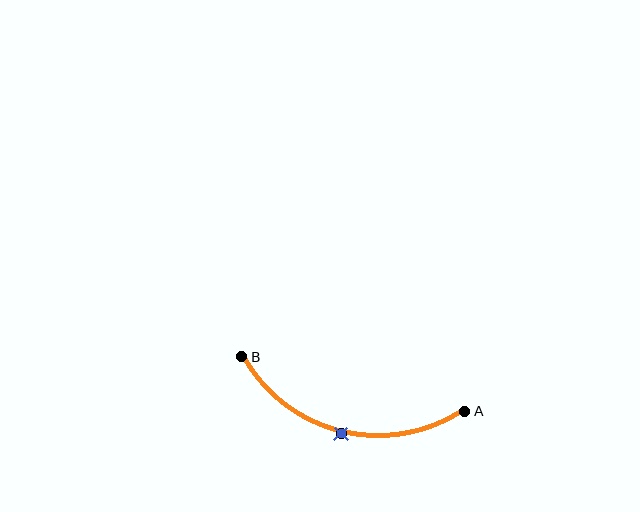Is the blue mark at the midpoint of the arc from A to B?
Yes. The blue mark lies on the arc at equal arc-length from both A and B — it is the arc midpoint.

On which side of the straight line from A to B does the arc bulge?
The arc bulges below the straight line connecting A and B.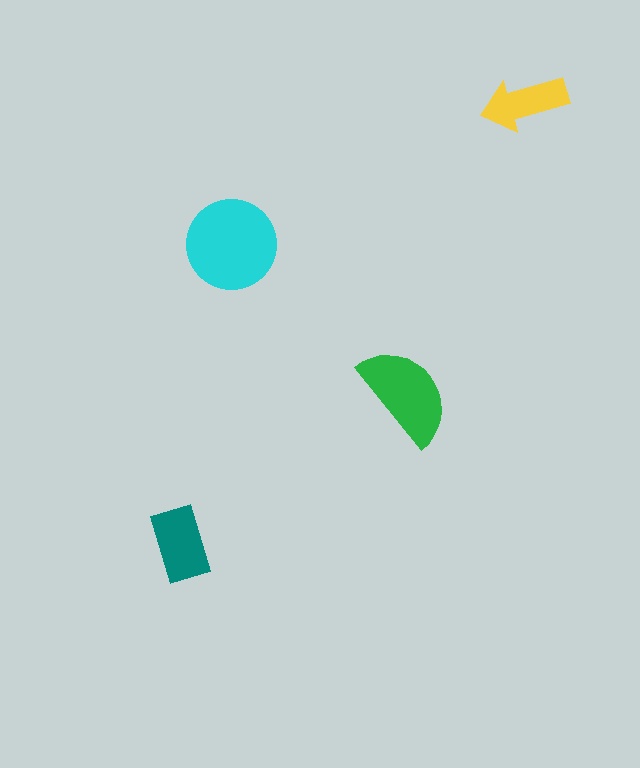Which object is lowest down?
The teal rectangle is bottommost.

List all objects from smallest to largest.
The yellow arrow, the teal rectangle, the green semicircle, the cyan circle.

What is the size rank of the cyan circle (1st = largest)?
1st.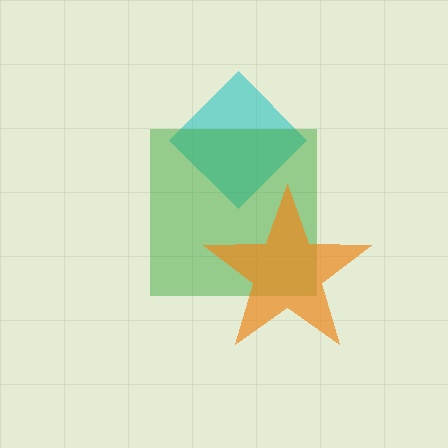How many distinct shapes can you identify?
There are 3 distinct shapes: a cyan diamond, a green square, an orange star.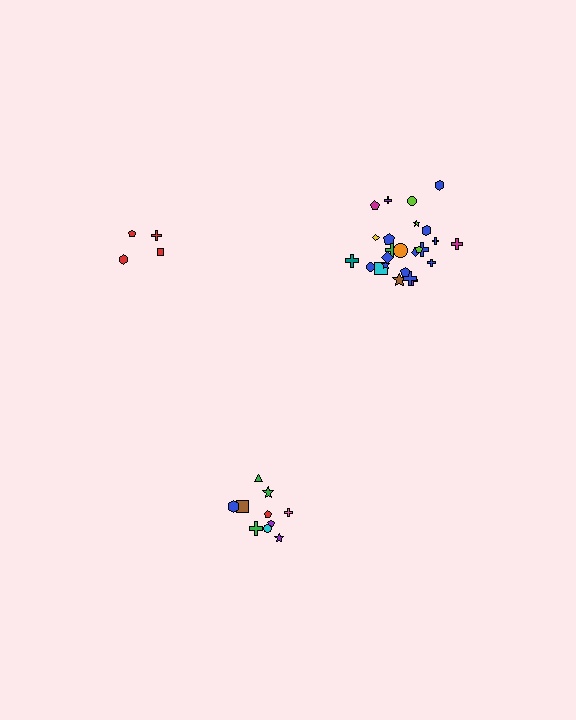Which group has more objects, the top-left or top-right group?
The top-right group.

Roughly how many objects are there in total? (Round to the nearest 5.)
Roughly 40 objects in total.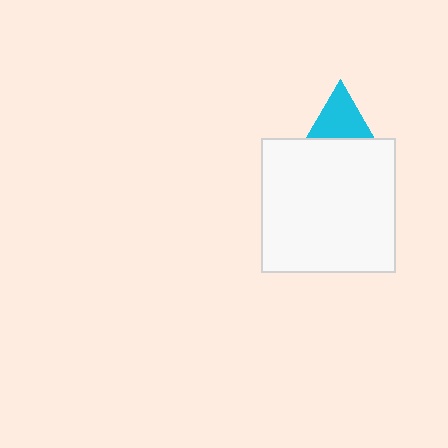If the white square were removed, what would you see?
You would see the complete cyan triangle.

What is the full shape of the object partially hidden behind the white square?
The partially hidden object is a cyan triangle.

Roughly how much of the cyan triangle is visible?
About half of it is visible (roughly 50%).